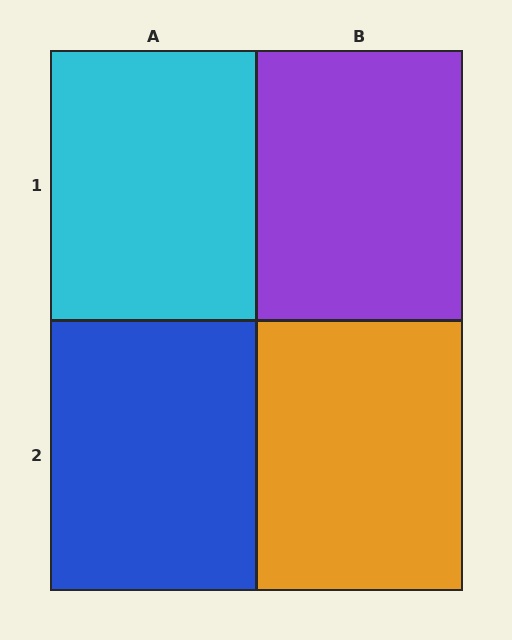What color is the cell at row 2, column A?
Blue.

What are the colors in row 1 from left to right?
Cyan, purple.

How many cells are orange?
1 cell is orange.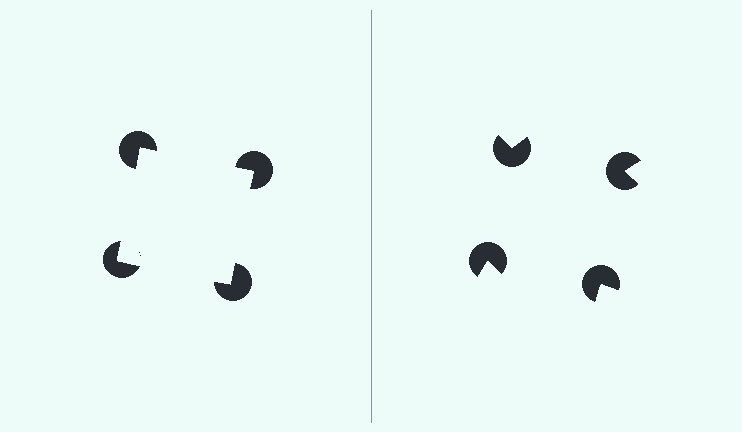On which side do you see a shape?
An illusory square appears on the left side. On the right side the wedge cuts are rotated, so no coherent shape forms.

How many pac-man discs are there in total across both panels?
8 — 4 on each side.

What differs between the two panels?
The pac-man discs are positioned identically on both sides; only the wedge orientations differ. On the left they align to a square; on the right they are misaligned.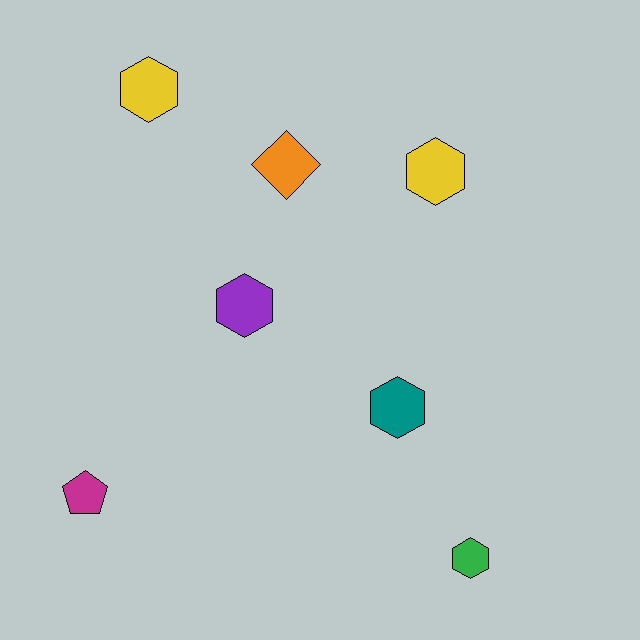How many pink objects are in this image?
There are no pink objects.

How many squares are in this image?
There are no squares.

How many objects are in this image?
There are 7 objects.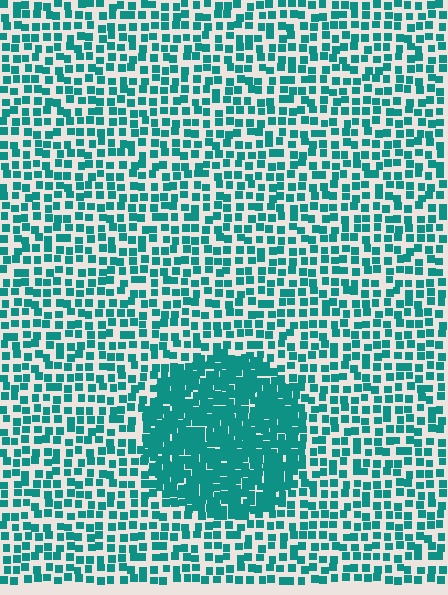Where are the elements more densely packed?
The elements are more densely packed inside the circle boundary.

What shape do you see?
I see a circle.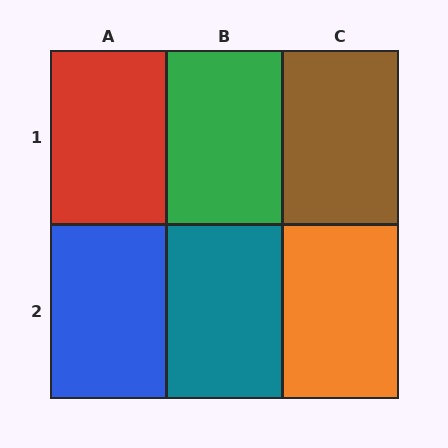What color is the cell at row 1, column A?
Red.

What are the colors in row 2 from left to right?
Blue, teal, orange.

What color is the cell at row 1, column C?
Brown.